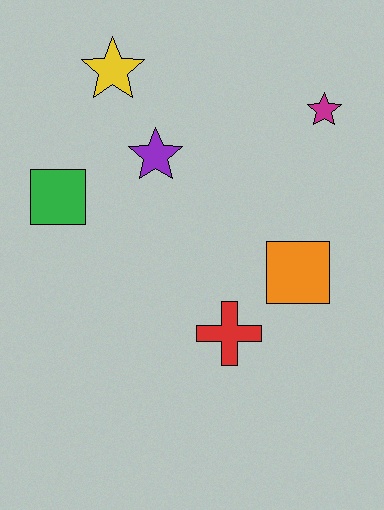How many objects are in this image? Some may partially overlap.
There are 6 objects.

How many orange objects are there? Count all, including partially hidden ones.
There is 1 orange object.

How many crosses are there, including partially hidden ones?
There is 1 cross.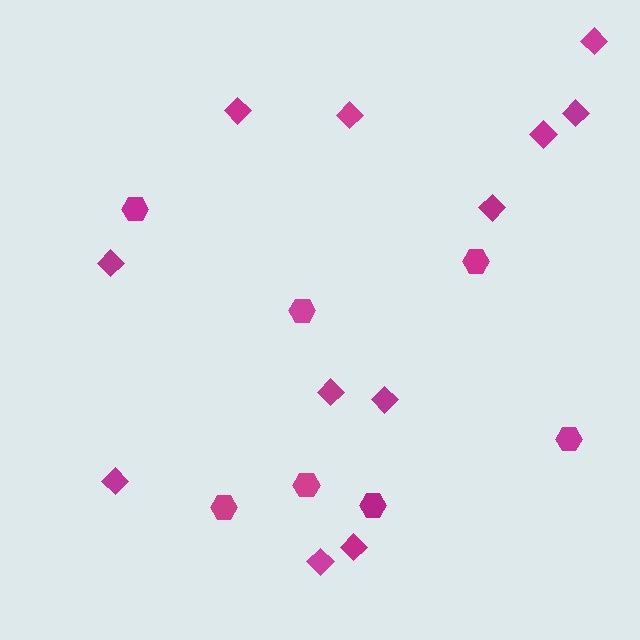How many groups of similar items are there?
There are 2 groups: one group of hexagons (7) and one group of diamonds (12).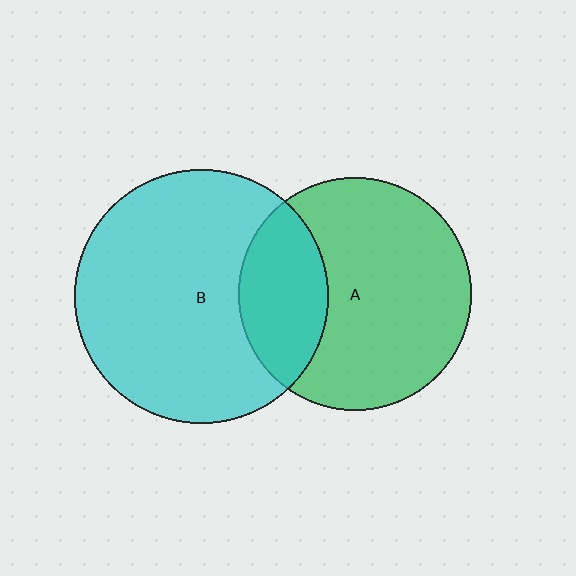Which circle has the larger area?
Circle B (cyan).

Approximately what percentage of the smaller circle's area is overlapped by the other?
Approximately 30%.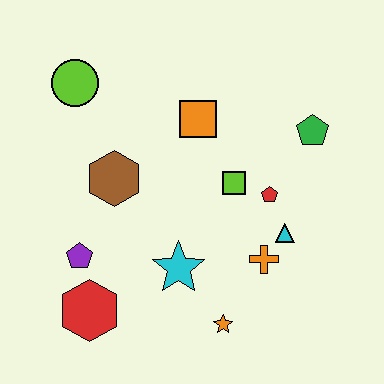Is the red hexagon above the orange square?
No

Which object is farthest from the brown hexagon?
The green pentagon is farthest from the brown hexagon.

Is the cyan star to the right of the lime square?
No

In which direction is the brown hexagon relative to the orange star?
The brown hexagon is above the orange star.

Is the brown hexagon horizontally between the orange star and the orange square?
No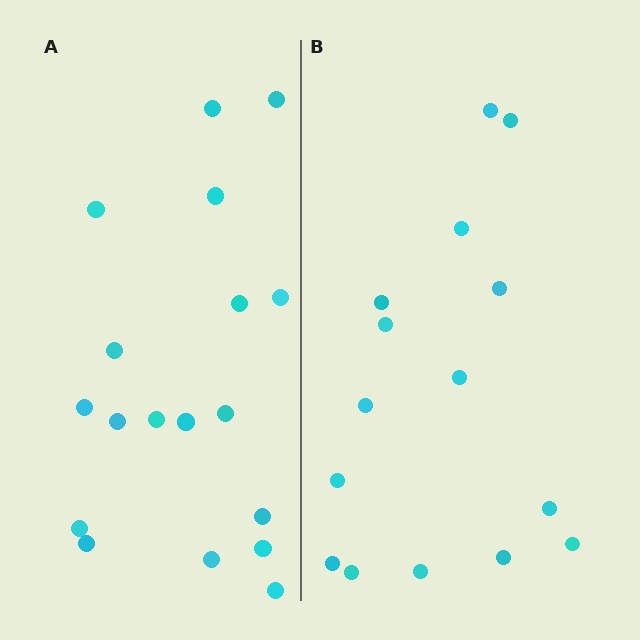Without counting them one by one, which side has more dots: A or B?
Region A (the left region) has more dots.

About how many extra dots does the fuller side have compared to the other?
Region A has just a few more — roughly 2 or 3 more dots than region B.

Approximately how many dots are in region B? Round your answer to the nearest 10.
About 20 dots. (The exact count is 15, which rounds to 20.)